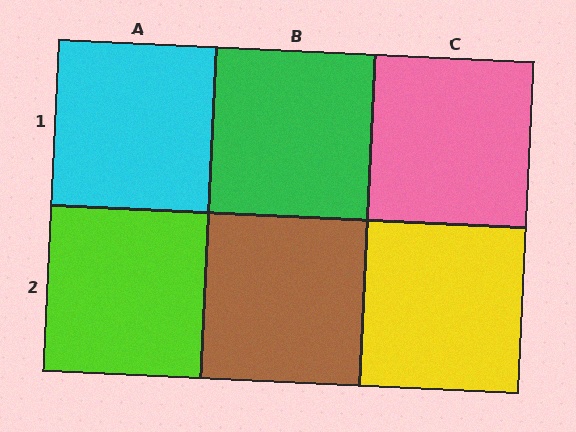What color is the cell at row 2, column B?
Brown.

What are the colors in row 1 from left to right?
Cyan, green, pink.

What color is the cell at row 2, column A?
Lime.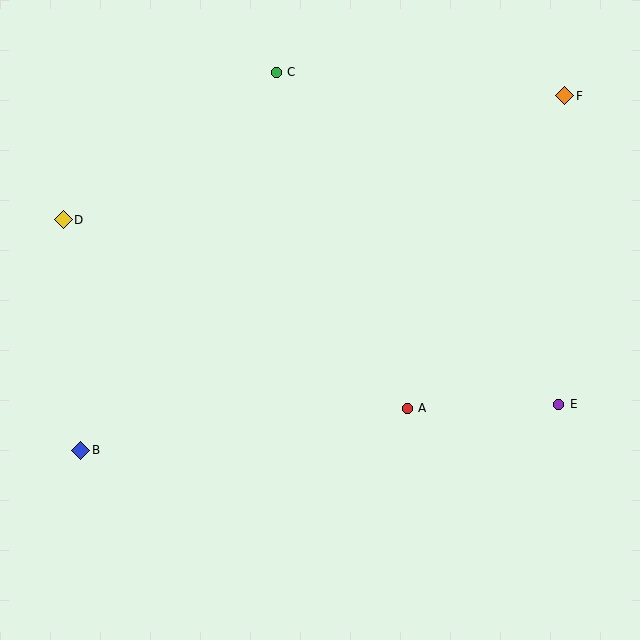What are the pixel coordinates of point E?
Point E is at (559, 404).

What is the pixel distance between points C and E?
The distance between C and E is 436 pixels.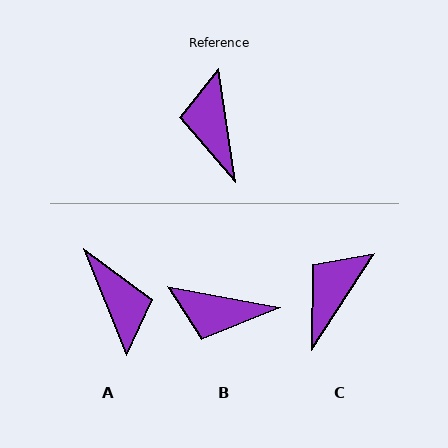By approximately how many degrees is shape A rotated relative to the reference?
Approximately 167 degrees clockwise.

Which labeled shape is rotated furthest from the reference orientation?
A, about 167 degrees away.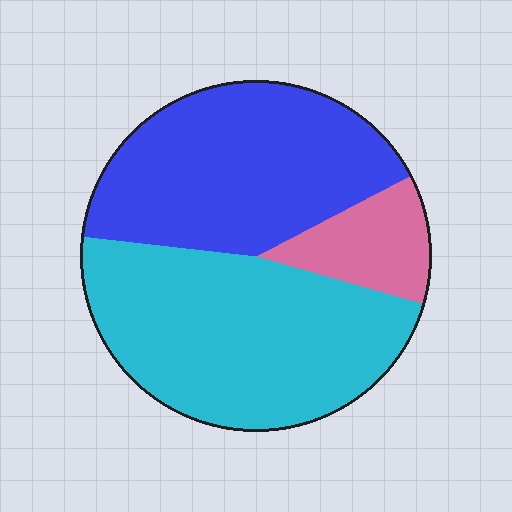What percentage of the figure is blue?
Blue takes up about two fifths (2/5) of the figure.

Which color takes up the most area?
Cyan, at roughly 45%.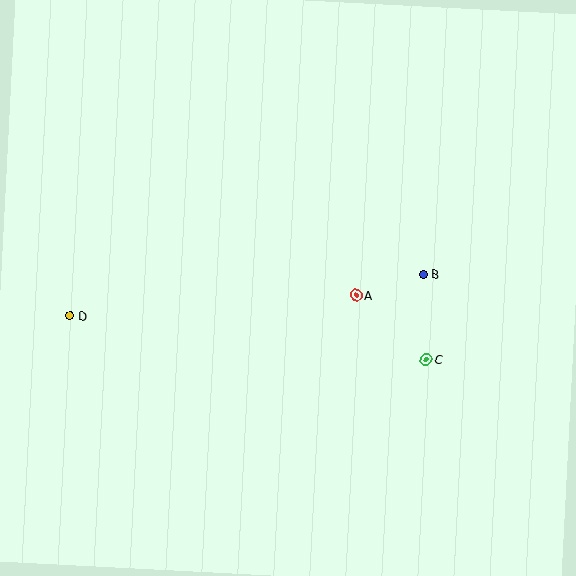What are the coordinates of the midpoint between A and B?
The midpoint between A and B is at (390, 285).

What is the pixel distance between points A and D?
The distance between A and D is 287 pixels.